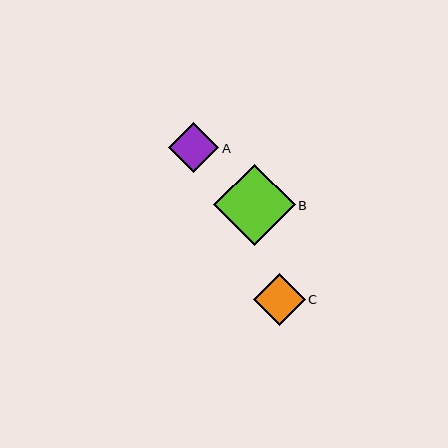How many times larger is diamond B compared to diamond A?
Diamond B is approximately 1.6 times the size of diamond A.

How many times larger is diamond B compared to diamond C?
Diamond B is approximately 1.6 times the size of diamond C.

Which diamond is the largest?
Diamond B is the largest with a size of approximately 81 pixels.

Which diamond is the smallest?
Diamond A is the smallest with a size of approximately 50 pixels.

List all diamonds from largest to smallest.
From largest to smallest: B, C, A.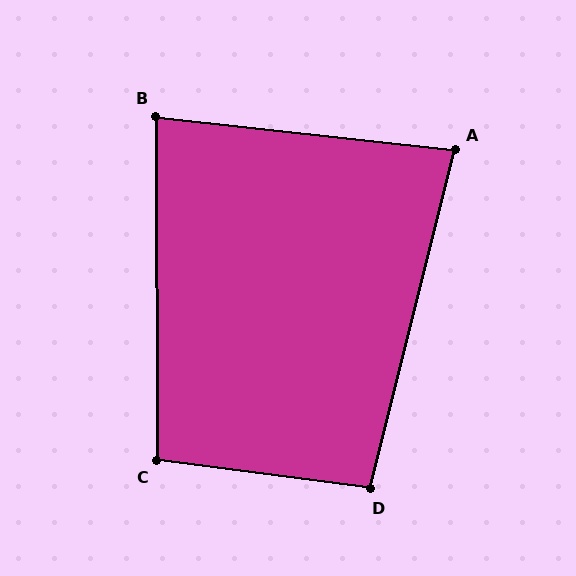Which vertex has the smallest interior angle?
A, at approximately 82 degrees.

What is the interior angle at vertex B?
Approximately 83 degrees (acute).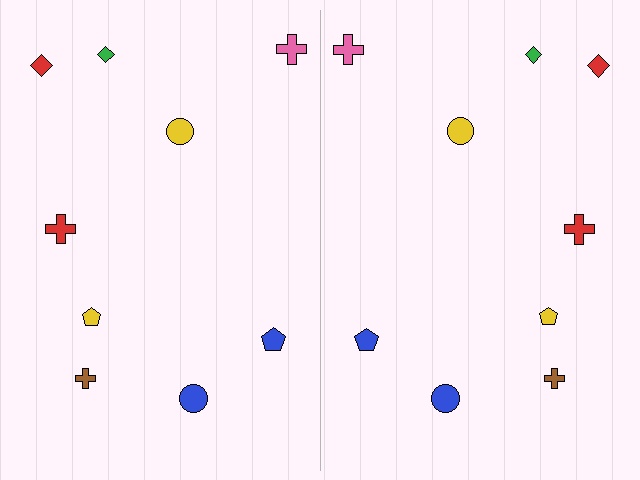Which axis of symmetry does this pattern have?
The pattern has a vertical axis of symmetry running through the center of the image.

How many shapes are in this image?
There are 18 shapes in this image.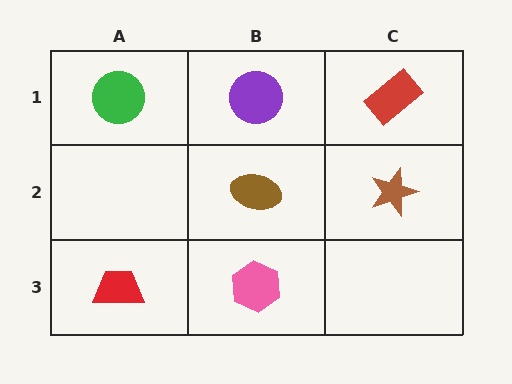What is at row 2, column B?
A brown ellipse.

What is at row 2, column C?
A brown star.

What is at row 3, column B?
A pink hexagon.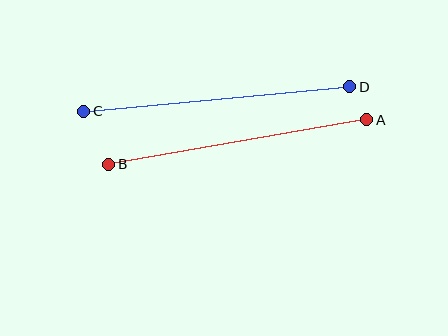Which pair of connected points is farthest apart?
Points C and D are farthest apart.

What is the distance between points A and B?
The distance is approximately 262 pixels.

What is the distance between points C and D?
The distance is approximately 267 pixels.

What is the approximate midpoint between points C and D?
The midpoint is at approximately (217, 99) pixels.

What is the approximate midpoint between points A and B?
The midpoint is at approximately (238, 142) pixels.